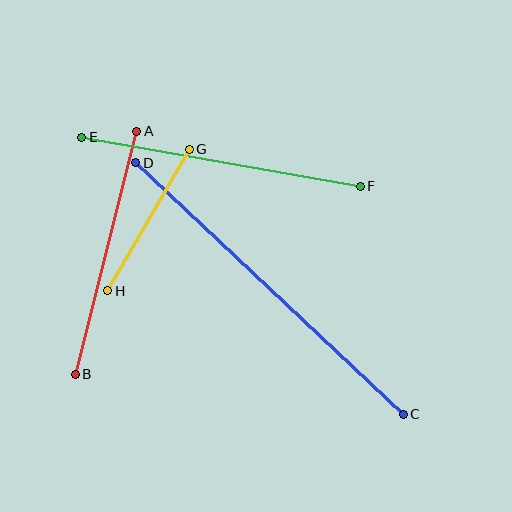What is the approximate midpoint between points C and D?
The midpoint is at approximately (270, 289) pixels.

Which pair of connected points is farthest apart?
Points C and D are farthest apart.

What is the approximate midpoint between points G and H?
The midpoint is at approximately (148, 220) pixels.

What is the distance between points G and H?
The distance is approximately 163 pixels.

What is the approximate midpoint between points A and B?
The midpoint is at approximately (106, 253) pixels.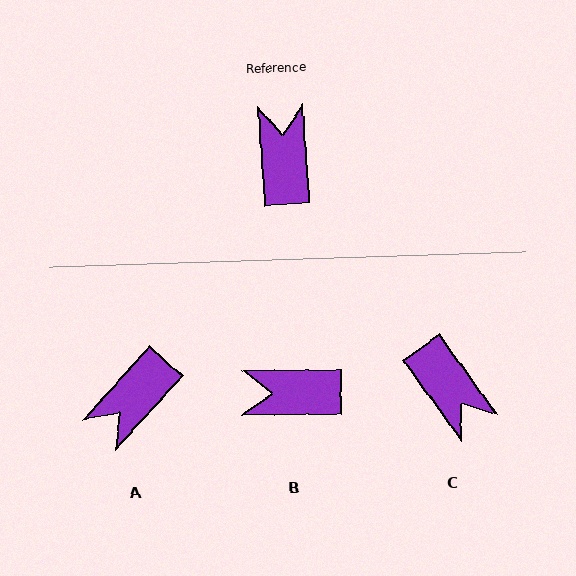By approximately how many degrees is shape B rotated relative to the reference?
Approximately 86 degrees counter-clockwise.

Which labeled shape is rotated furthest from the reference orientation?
C, about 148 degrees away.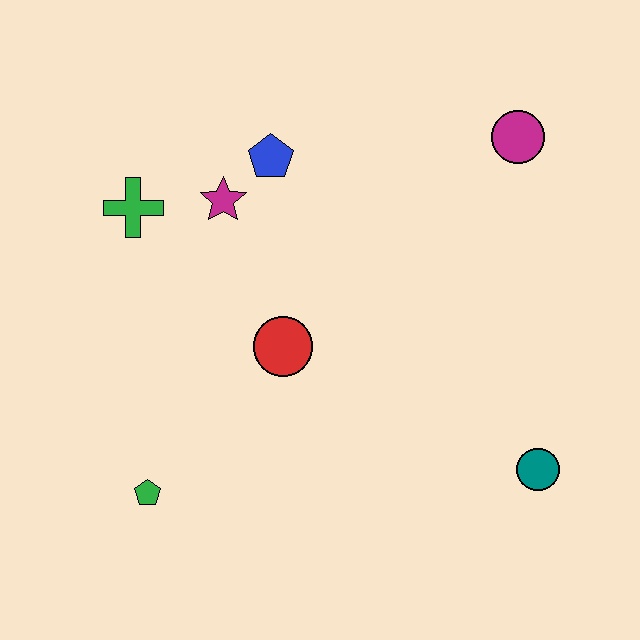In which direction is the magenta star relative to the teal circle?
The magenta star is to the left of the teal circle.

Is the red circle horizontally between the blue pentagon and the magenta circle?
Yes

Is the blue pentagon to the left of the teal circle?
Yes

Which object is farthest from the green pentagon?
The magenta circle is farthest from the green pentagon.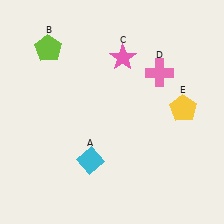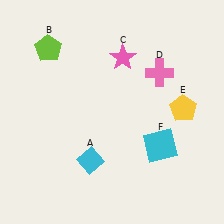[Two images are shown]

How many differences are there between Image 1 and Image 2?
There is 1 difference between the two images.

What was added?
A cyan square (F) was added in Image 2.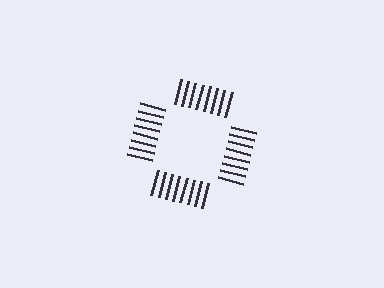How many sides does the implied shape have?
4 sides — the line-ends trace a square.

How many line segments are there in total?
32 — 8 along each of the 4 edges.